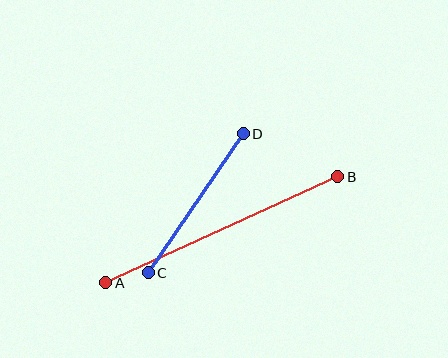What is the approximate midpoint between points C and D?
The midpoint is at approximately (196, 203) pixels.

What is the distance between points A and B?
The distance is approximately 255 pixels.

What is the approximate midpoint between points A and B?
The midpoint is at approximately (222, 230) pixels.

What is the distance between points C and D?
The distance is approximately 169 pixels.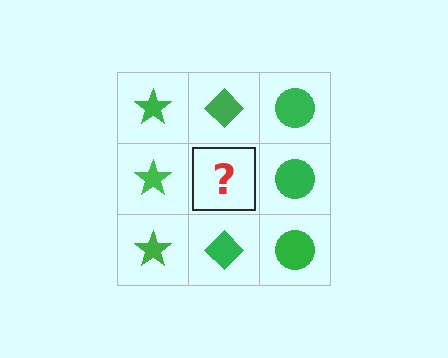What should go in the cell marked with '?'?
The missing cell should contain a green diamond.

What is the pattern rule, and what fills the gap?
The rule is that each column has a consistent shape. The gap should be filled with a green diamond.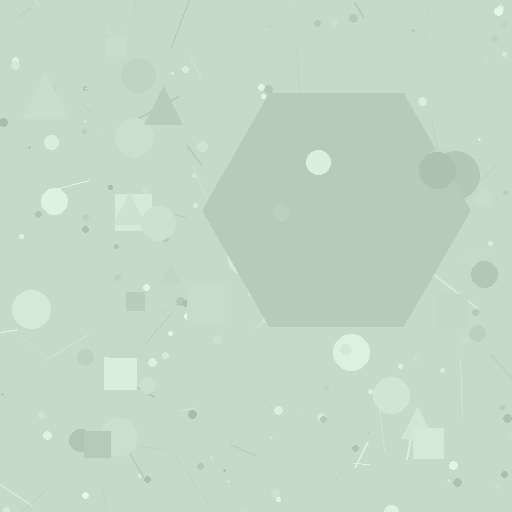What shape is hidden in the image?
A hexagon is hidden in the image.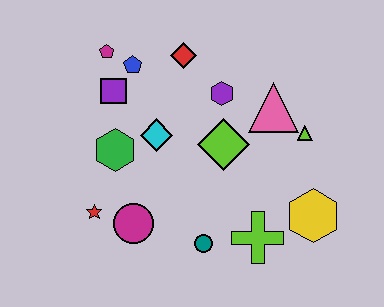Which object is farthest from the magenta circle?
The lime triangle is farthest from the magenta circle.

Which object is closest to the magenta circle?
The red star is closest to the magenta circle.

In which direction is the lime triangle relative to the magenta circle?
The lime triangle is to the right of the magenta circle.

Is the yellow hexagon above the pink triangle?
No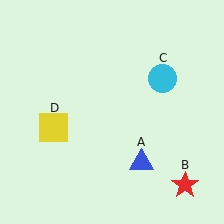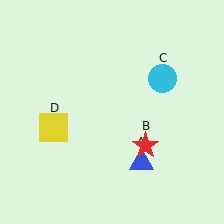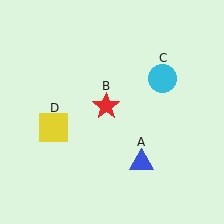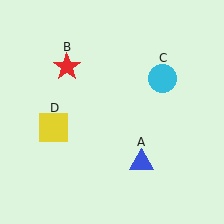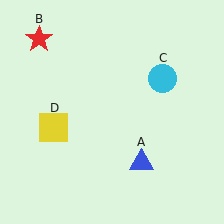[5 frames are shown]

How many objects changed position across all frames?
1 object changed position: red star (object B).